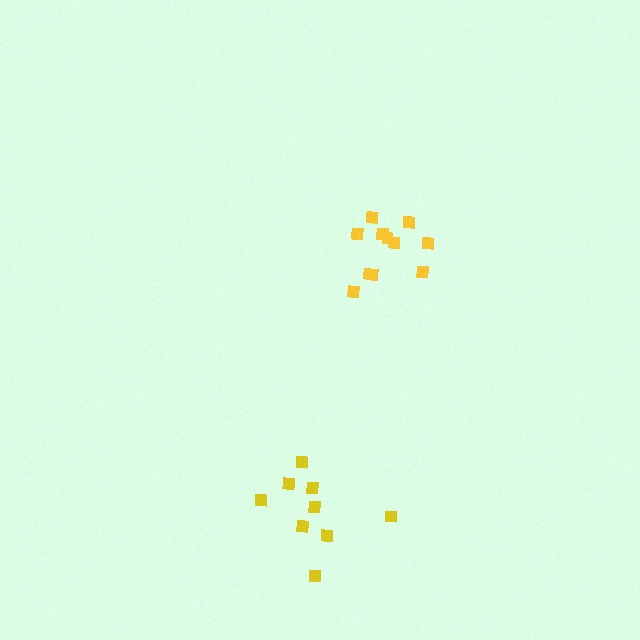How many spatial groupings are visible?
There are 2 spatial groupings.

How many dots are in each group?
Group 1: 11 dots, Group 2: 9 dots (20 total).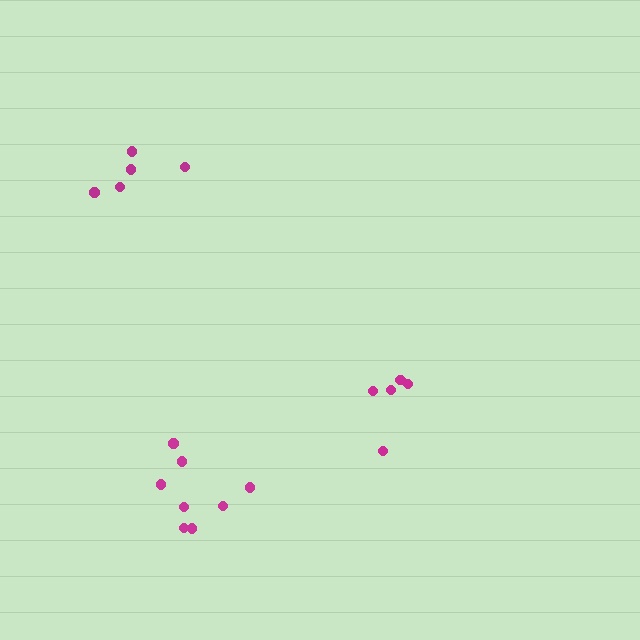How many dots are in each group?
Group 1: 5 dots, Group 2: 8 dots, Group 3: 5 dots (18 total).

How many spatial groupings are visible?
There are 3 spatial groupings.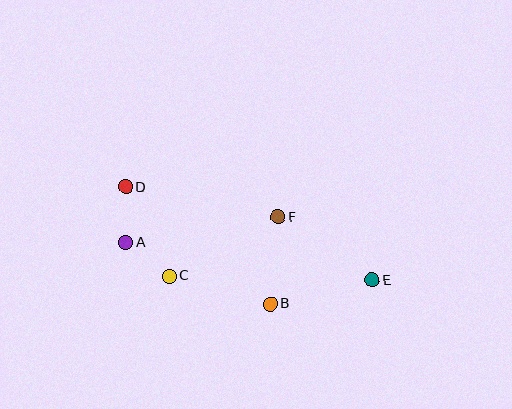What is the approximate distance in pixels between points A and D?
The distance between A and D is approximately 56 pixels.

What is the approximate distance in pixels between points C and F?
The distance between C and F is approximately 124 pixels.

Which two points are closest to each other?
Points A and C are closest to each other.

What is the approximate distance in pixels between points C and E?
The distance between C and E is approximately 203 pixels.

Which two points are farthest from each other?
Points D and E are farthest from each other.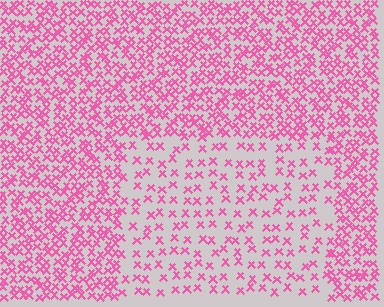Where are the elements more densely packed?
The elements are more densely packed outside the rectangle boundary.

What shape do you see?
I see a rectangle.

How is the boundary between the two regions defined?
The boundary is defined by a change in element density (approximately 2.3x ratio). All elements are the same color, size, and shape.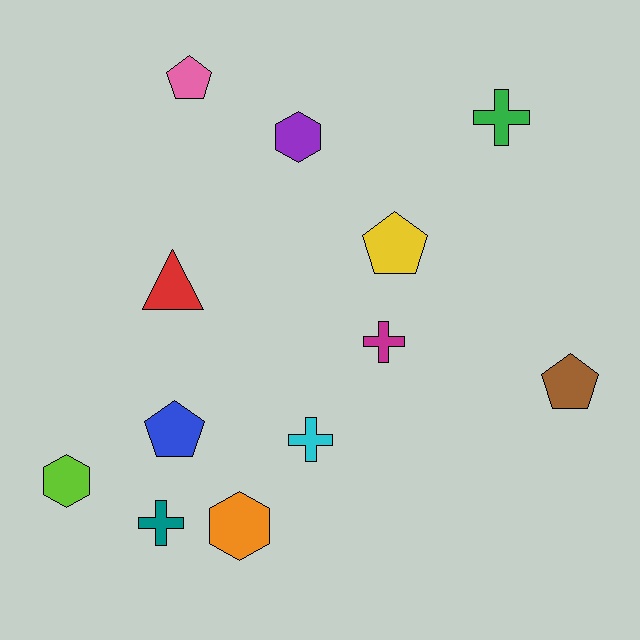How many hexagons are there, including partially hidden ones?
There are 3 hexagons.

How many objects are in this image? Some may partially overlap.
There are 12 objects.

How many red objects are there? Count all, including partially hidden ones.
There is 1 red object.